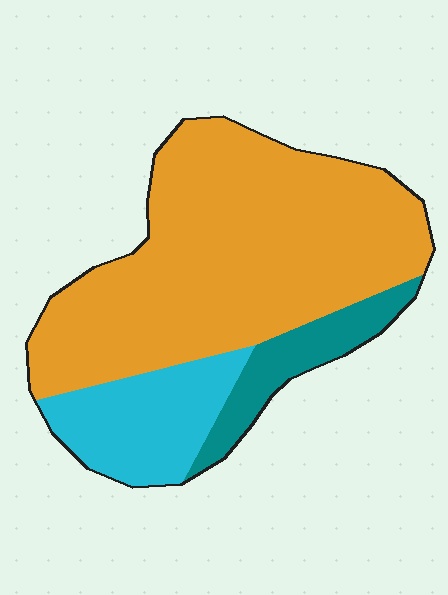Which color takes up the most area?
Orange, at roughly 70%.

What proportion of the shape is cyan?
Cyan takes up about one fifth (1/5) of the shape.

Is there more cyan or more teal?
Cyan.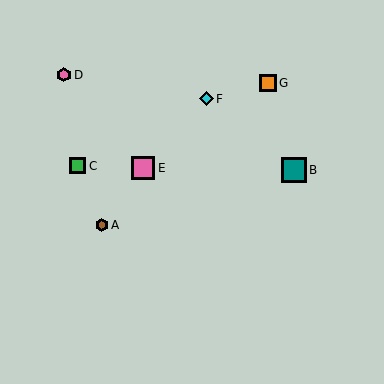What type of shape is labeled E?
Shape E is a pink square.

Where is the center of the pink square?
The center of the pink square is at (143, 168).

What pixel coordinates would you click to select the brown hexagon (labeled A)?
Click at (102, 225) to select the brown hexagon A.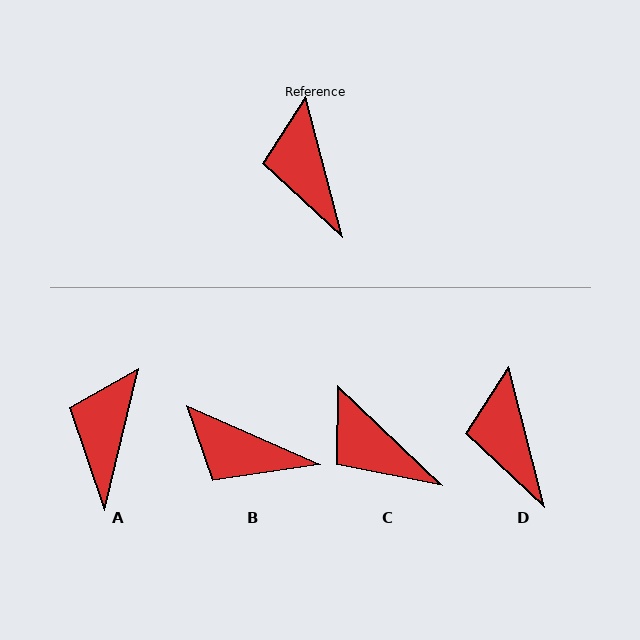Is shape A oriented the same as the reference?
No, it is off by about 28 degrees.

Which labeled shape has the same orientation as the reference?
D.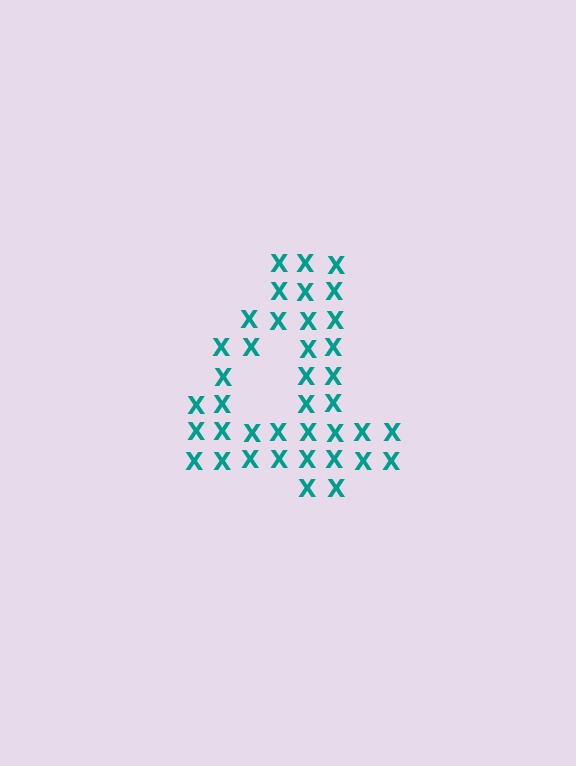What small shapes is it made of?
It is made of small letter X's.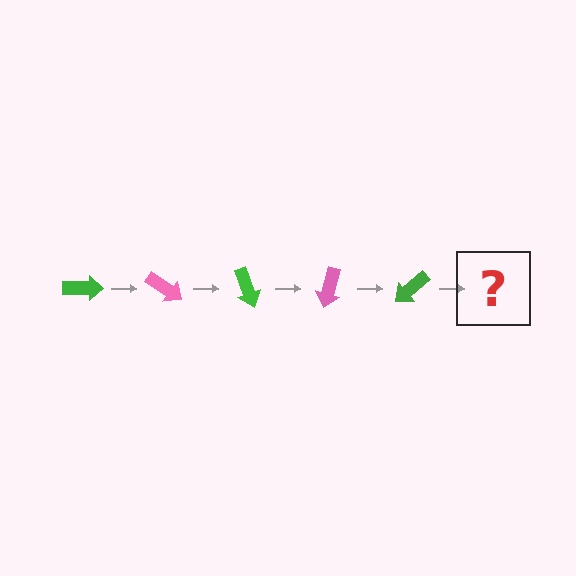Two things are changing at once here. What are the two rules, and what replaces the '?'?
The two rules are that it rotates 35 degrees each step and the color cycles through green and pink. The '?' should be a pink arrow, rotated 175 degrees from the start.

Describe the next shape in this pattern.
It should be a pink arrow, rotated 175 degrees from the start.